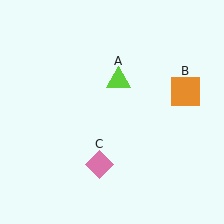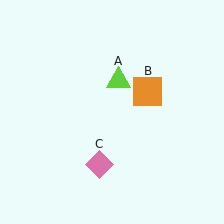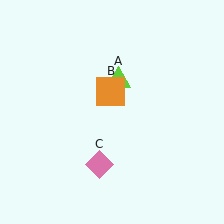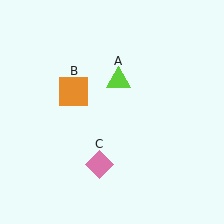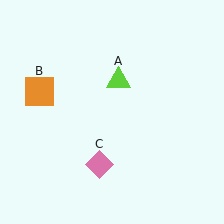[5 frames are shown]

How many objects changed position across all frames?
1 object changed position: orange square (object B).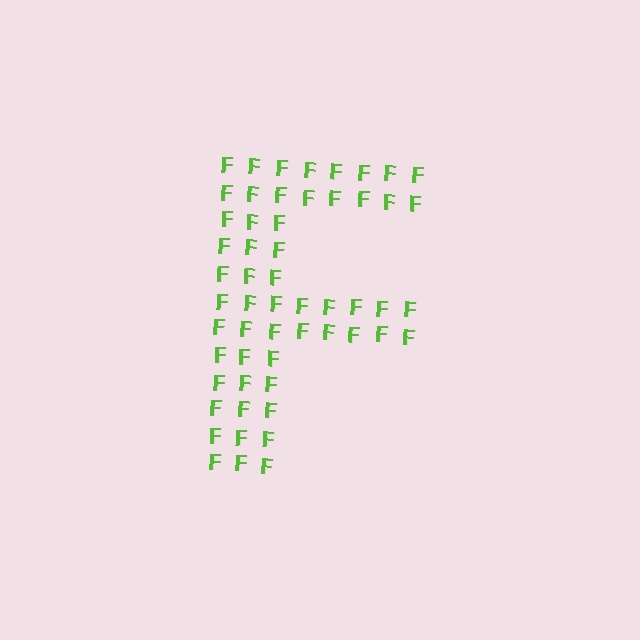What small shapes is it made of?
It is made of small letter F's.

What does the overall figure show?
The overall figure shows the letter F.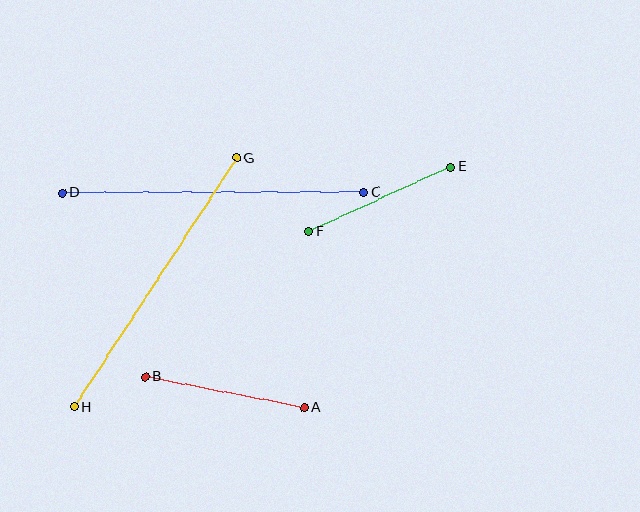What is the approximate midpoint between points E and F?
The midpoint is at approximately (380, 199) pixels.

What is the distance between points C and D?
The distance is approximately 302 pixels.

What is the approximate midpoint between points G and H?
The midpoint is at approximately (155, 282) pixels.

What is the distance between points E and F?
The distance is approximately 155 pixels.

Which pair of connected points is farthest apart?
Points C and D are farthest apart.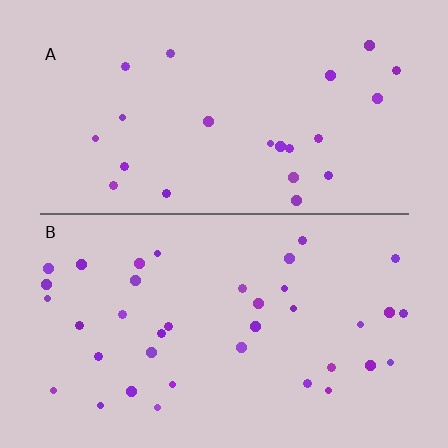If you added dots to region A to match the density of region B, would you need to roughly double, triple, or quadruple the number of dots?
Approximately double.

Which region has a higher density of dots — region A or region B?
B (the bottom).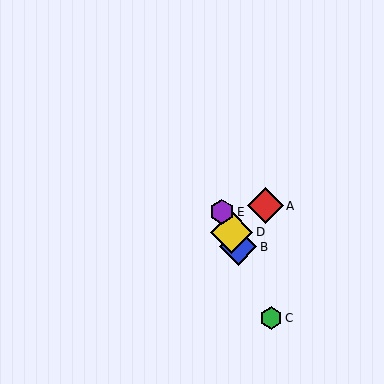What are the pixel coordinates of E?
Object E is at (222, 212).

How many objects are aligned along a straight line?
4 objects (B, C, D, E) are aligned along a straight line.